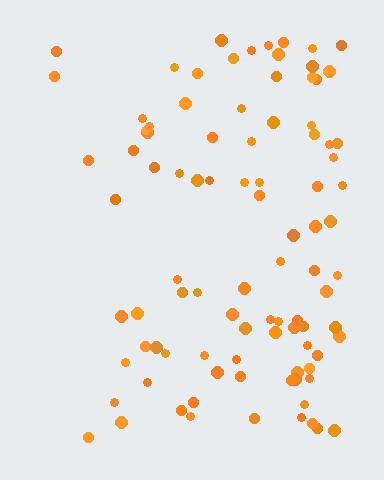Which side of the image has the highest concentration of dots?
The right.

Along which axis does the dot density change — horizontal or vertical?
Horizontal.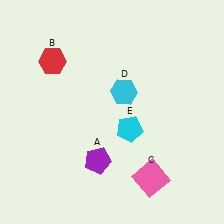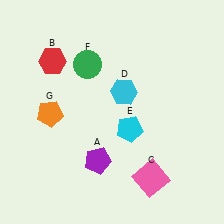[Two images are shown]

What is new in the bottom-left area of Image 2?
An orange pentagon (G) was added in the bottom-left area of Image 2.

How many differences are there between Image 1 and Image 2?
There are 2 differences between the two images.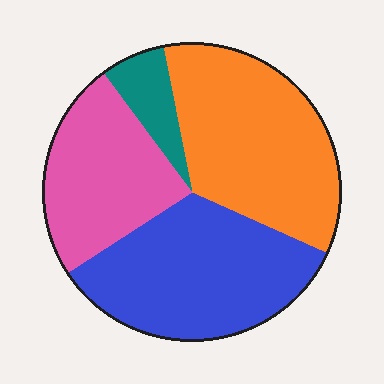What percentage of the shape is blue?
Blue covers 34% of the shape.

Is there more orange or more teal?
Orange.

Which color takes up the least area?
Teal, at roughly 5%.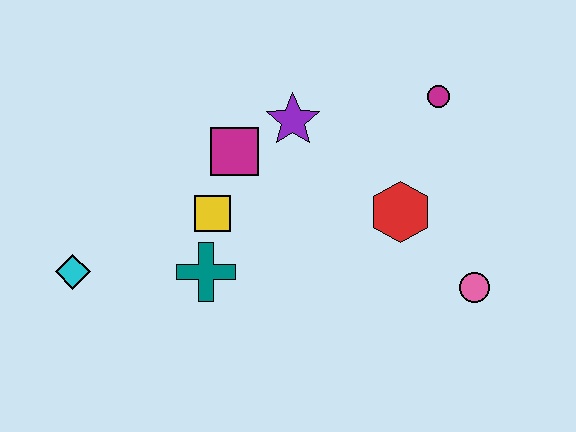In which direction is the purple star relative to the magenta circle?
The purple star is to the left of the magenta circle.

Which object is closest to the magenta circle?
The red hexagon is closest to the magenta circle.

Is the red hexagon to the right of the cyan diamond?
Yes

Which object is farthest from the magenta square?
The pink circle is farthest from the magenta square.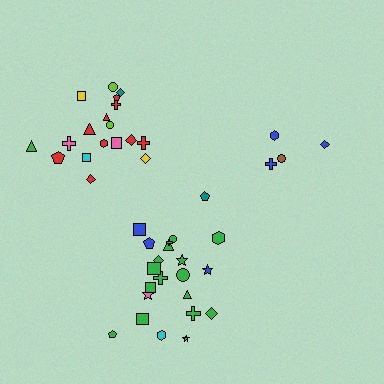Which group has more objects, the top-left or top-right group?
The top-left group.